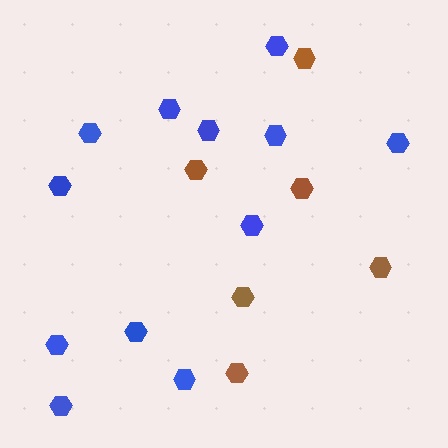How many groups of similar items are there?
There are 2 groups: one group of blue hexagons (12) and one group of brown hexagons (6).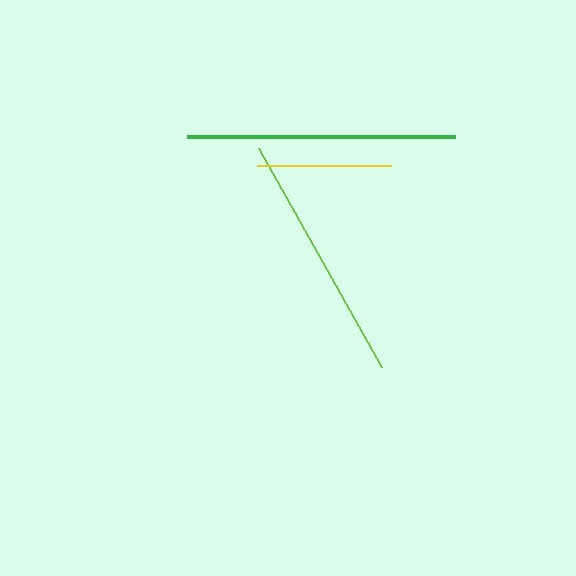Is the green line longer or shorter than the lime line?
The green line is longer than the lime line.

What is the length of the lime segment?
The lime segment is approximately 251 pixels long.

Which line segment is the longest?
The green line is the longest at approximately 268 pixels.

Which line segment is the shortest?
The yellow line is the shortest at approximately 134 pixels.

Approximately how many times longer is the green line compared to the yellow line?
The green line is approximately 2.0 times the length of the yellow line.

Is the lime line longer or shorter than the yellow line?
The lime line is longer than the yellow line.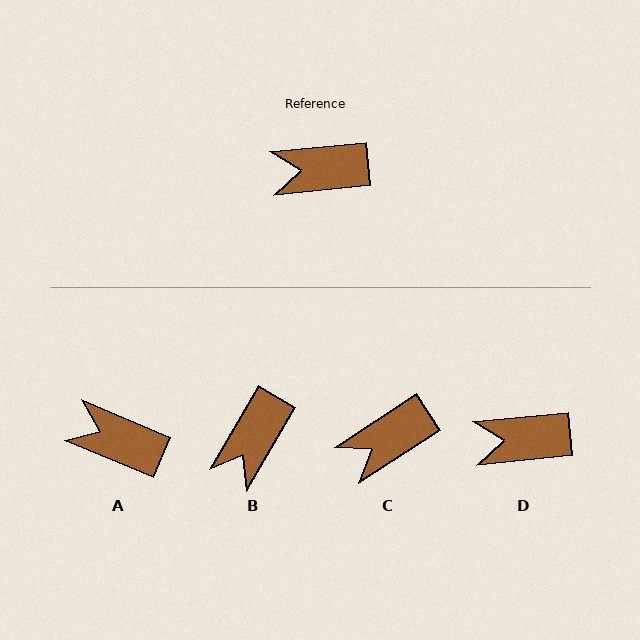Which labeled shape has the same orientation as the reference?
D.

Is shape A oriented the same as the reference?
No, it is off by about 28 degrees.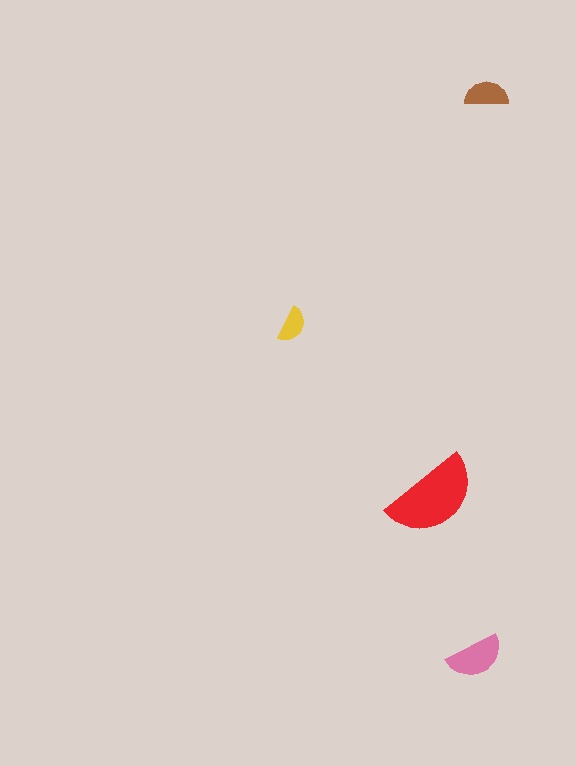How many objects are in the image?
There are 4 objects in the image.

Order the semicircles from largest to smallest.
the red one, the pink one, the brown one, the yellow one.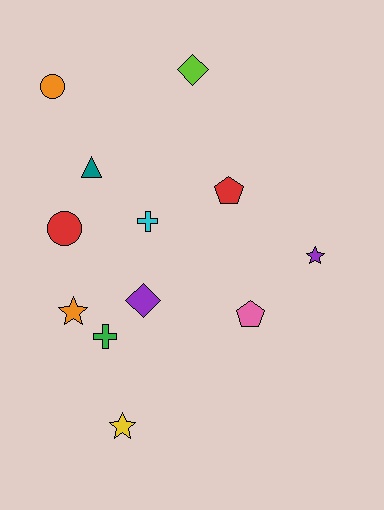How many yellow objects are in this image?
There is 1 yellow object.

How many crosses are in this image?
There are 2 crosses.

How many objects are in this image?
There are 12 objects.